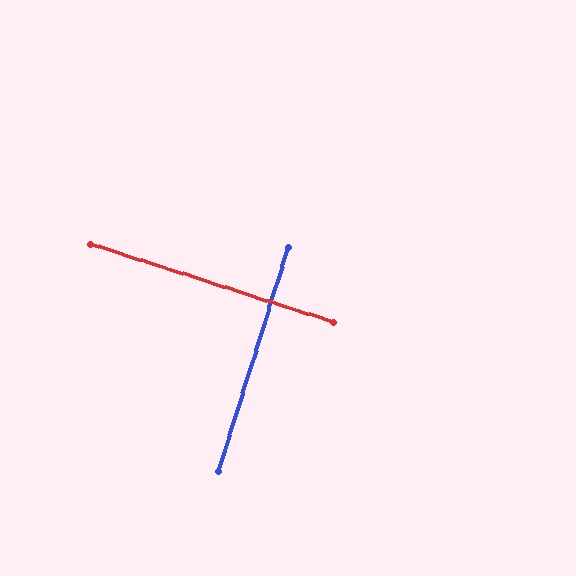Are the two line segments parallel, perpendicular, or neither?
Perpendicular — they meet at approximately 89°.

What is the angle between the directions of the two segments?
Approximately 89 degrees.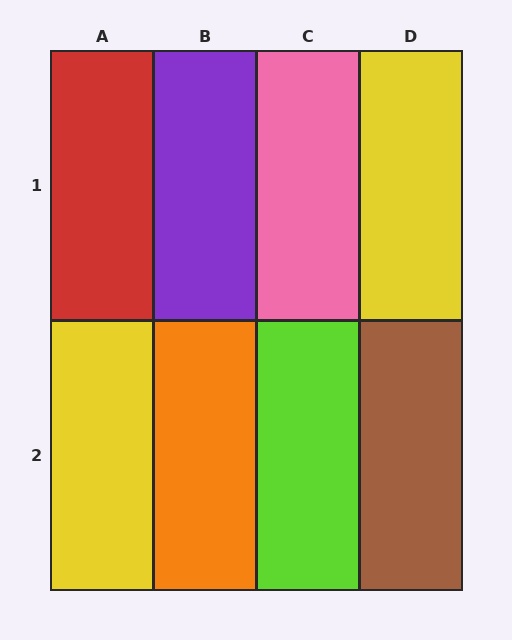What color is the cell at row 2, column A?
Yellow.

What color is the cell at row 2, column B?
Orange.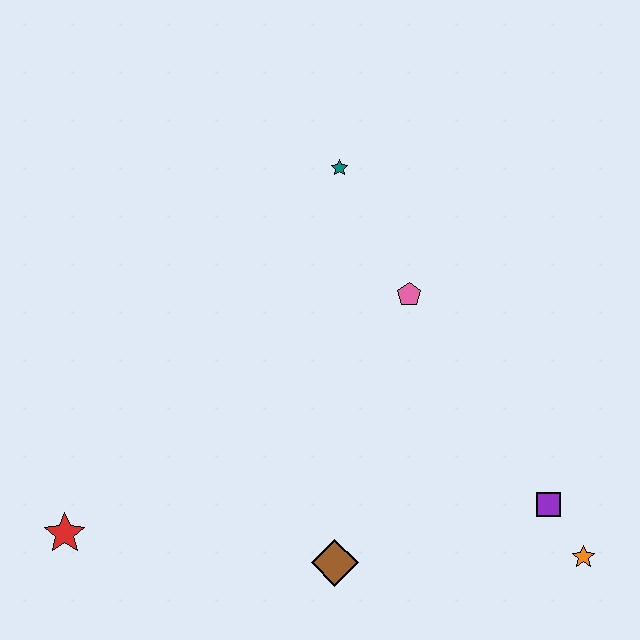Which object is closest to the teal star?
The pink pentagon is closest to the teal star.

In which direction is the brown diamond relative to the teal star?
The brown diamond is below the teal star.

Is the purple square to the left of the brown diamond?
No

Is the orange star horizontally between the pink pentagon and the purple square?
No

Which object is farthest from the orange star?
The red star is farthest from the orange star.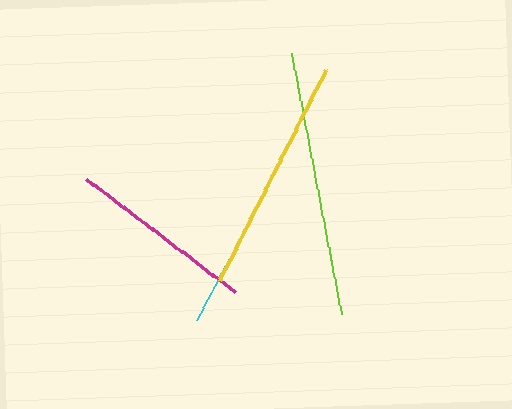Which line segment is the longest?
The lime line is the longest at approximately 266 pixels.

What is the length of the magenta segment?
The magenta segment is approximately 187 pixels long.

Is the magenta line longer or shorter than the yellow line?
The yellow line is longer than the magenta line.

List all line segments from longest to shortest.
From longest to shortest: lime, yellow, magenta, cyan.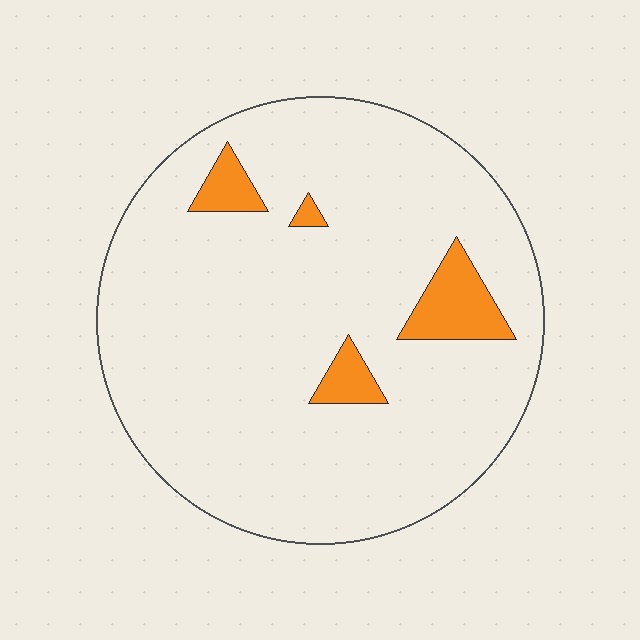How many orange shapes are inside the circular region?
4.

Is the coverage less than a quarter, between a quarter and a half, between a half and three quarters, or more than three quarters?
Less than a quarter.